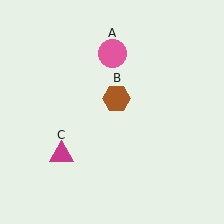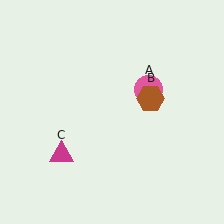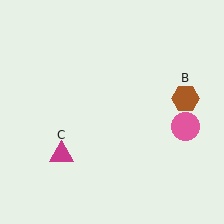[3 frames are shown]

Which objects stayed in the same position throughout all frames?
Magenta triangle (object C) remained stationary.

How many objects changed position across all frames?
2 objects changed position: pink circle (object A), brown hexagon (object B).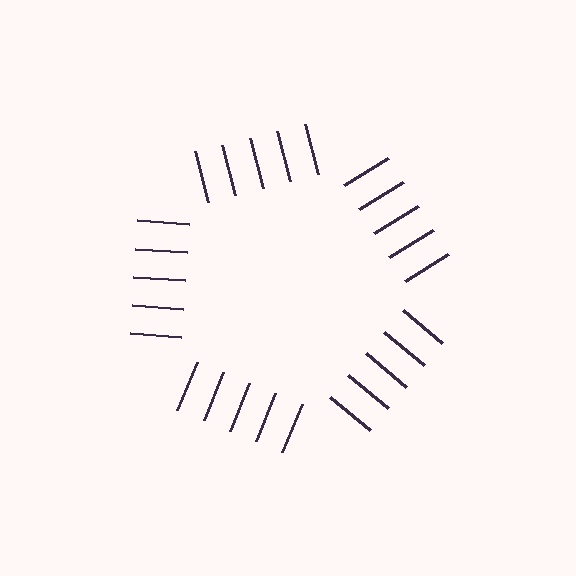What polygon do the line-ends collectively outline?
An illusory pentagon — the line segments terminate on its edges but no continuous stroke is drawn.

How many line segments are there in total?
25 — 5 along each of the 5 edges.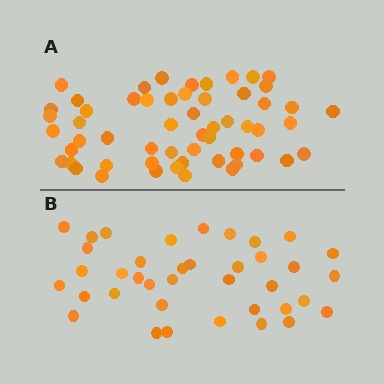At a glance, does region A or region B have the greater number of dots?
Region A (the top region) has more dots.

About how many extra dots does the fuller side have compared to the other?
Region A has approximately 20 more dots than region B.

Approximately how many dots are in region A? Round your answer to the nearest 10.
About 60 dots. (The exact count is 56, which rounds to 60.)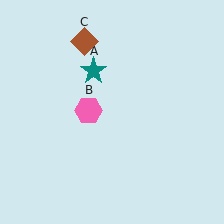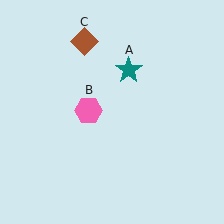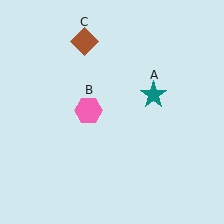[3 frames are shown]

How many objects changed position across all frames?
1 object changed position: teal star (object A).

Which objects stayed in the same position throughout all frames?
Pink hexagon (object B) and brown diamond (object C) remained stationary.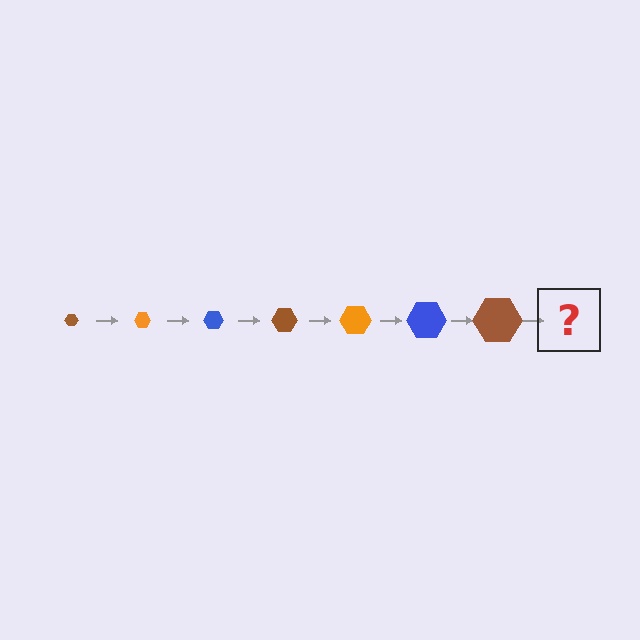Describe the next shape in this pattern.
It should be an orange hexagon, larger than the previous one.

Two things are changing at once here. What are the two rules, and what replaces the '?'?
The two rules are that the hexagon grows larger each step and the color cycles through brown, orange, and blue. The '?' should be an orange hexagon, larger than the previous one.